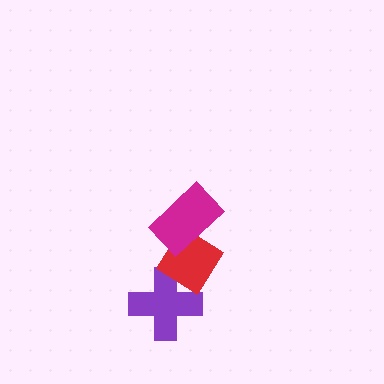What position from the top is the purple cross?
The purple cross is 3rd from the top.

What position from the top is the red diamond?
The red diamond is 2nd from the top.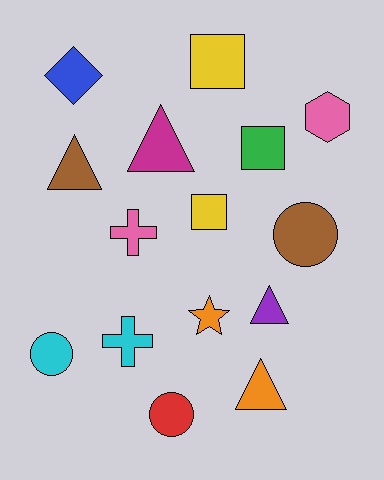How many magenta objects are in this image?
There is 1 magenta object.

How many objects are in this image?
There are 15 objects.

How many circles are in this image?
There are 3 circles.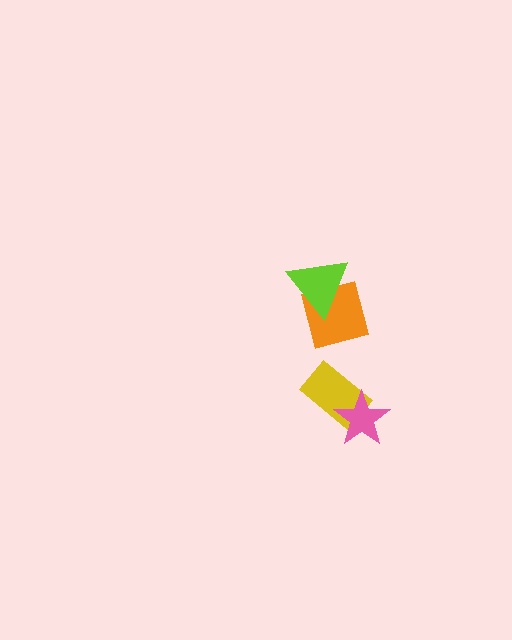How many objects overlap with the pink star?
1 object overlaps with the pink star.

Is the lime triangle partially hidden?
No, no other shape covers it.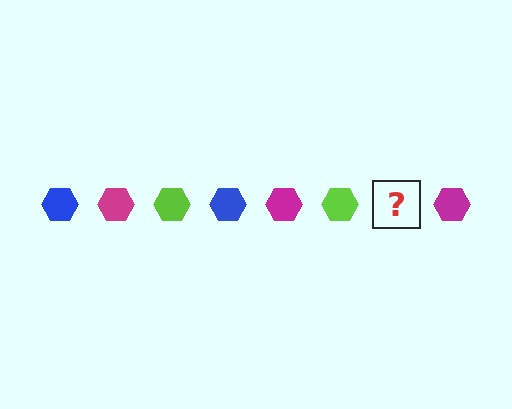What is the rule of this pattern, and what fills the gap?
The rule is that the pattern cycles through blue, magenta, lime hexagons. The gap should be filled with a blue hexagon.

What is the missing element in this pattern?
The missing element is a blue hexagon.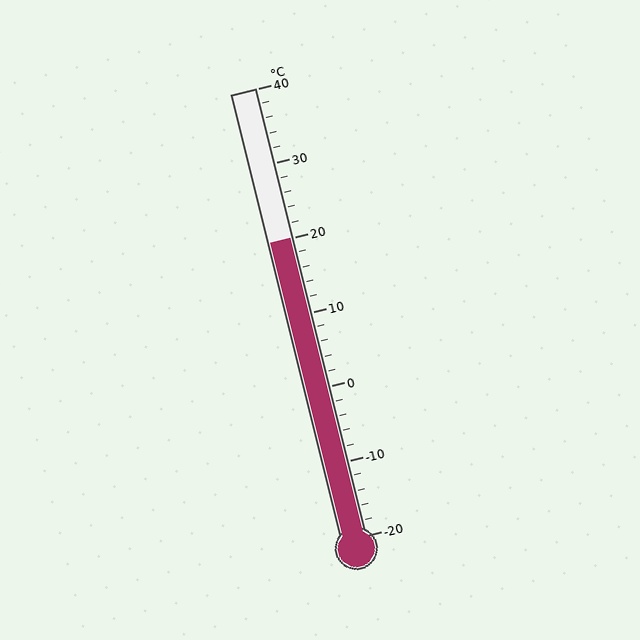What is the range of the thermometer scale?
The thermometer scale ranges from -20°C to 40°C.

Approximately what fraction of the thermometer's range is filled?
The thermometer is filled to approximately 65% of its range.